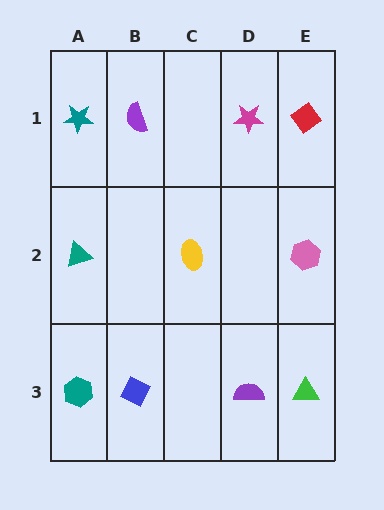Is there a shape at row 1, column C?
No, that cell is empty.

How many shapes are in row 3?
4 shapes.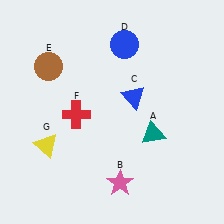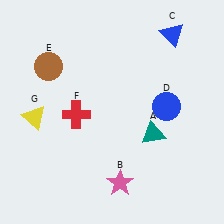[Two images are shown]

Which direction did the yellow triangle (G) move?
The yellow triangle (G) moved up.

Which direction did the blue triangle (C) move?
The blue triangle (C) moved up.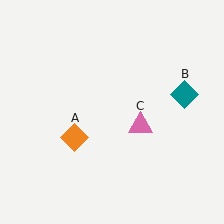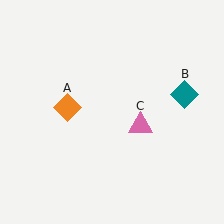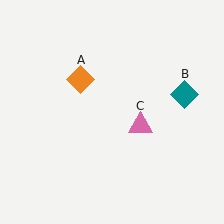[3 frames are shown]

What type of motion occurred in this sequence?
The orange diamond (object A) rotated clockwise around the center of the scene.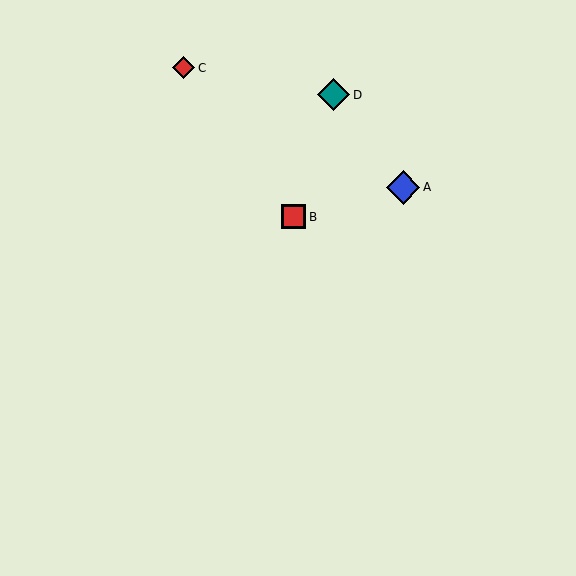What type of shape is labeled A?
Shape A is a blue diamond.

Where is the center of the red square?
The center of the red square is at (294, 217).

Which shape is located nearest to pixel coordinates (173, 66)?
The red diamond (labeled C) at (184, 68) is nearest to that location.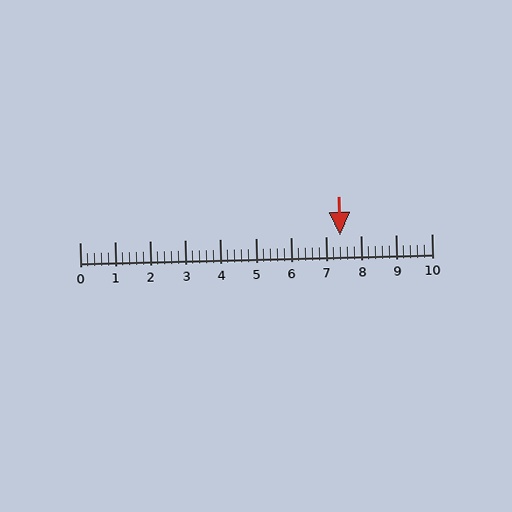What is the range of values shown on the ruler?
The ruler shows values from 0 to 10.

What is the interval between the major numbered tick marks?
The major tick marks are spaced 1 units apart.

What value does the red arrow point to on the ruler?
The red arrow points to approximately 7.4.